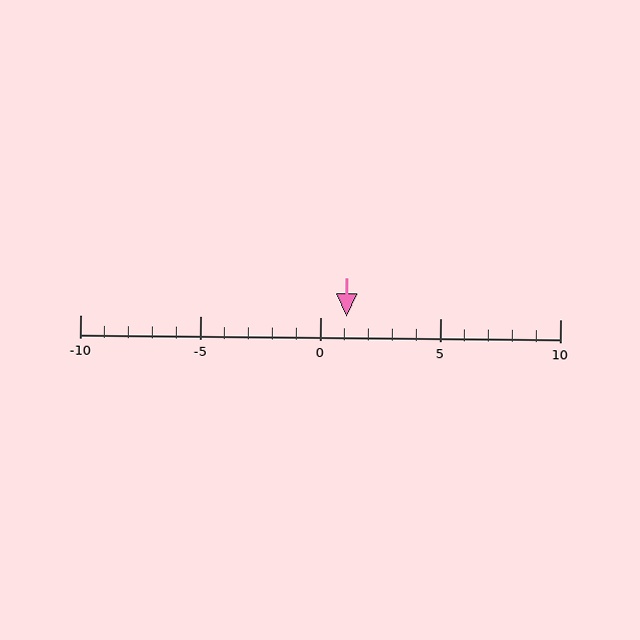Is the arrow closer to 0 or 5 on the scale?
The arrow is closer to 0.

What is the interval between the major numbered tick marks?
The major tick marks are spaced 5 units apart.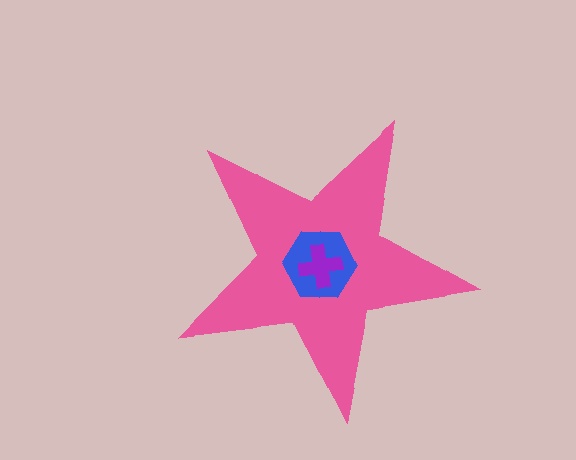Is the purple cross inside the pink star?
Yes.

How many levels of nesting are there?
3.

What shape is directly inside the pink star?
The blue hexagon.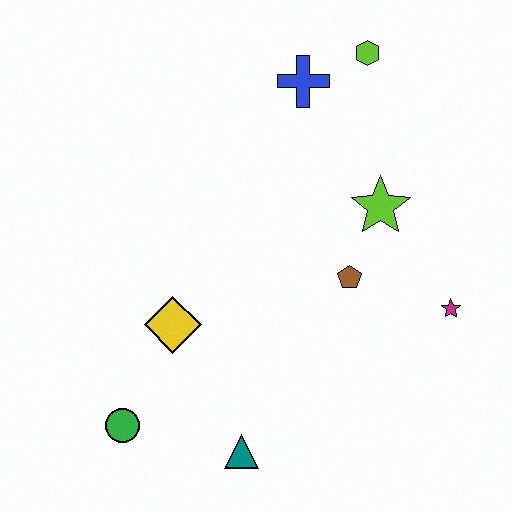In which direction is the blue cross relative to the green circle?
The blue cross is above the green circle.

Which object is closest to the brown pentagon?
The lime star is closest to the brown pentagon.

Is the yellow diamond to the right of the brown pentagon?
No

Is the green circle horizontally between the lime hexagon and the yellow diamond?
No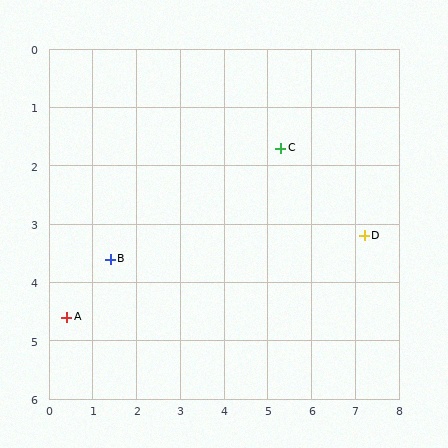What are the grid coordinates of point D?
Point D is at approximately (7.2, 3.2).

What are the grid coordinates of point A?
Point A is at approximately (0.4, 4.6).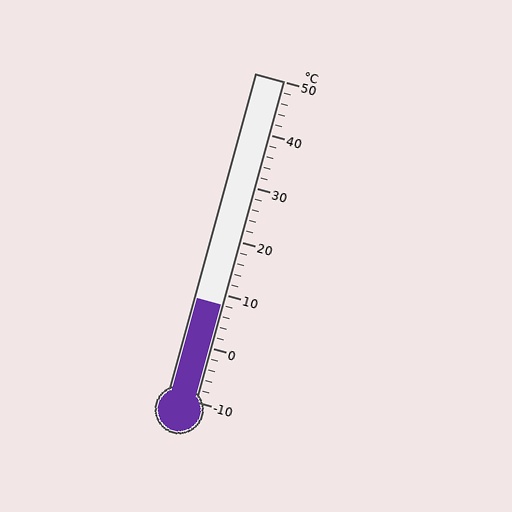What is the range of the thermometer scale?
The thermometer scale ranges from -10°C to 50°C.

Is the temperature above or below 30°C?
The temperature is below 30°C.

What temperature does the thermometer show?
The thermometer shows approximately 8°C.